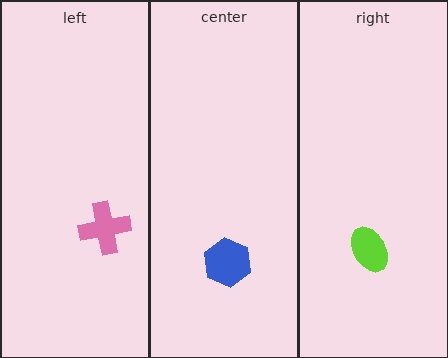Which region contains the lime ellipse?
The right region.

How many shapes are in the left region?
1.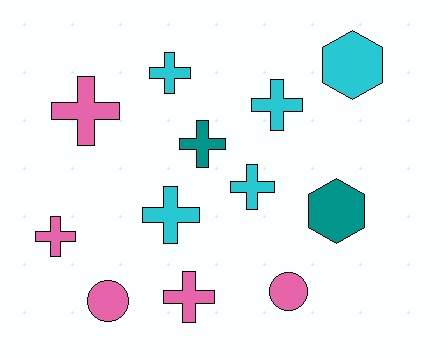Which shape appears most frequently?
Cross, with 8 objects.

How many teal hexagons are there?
There is 1 teal hexagon.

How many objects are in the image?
There are 12 objects.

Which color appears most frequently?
Cyan, with 5 objects.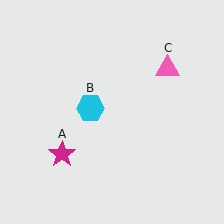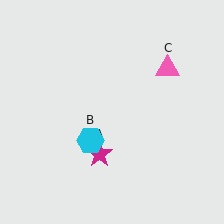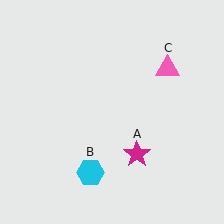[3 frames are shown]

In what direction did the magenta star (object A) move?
The magenta star (object A) moved right.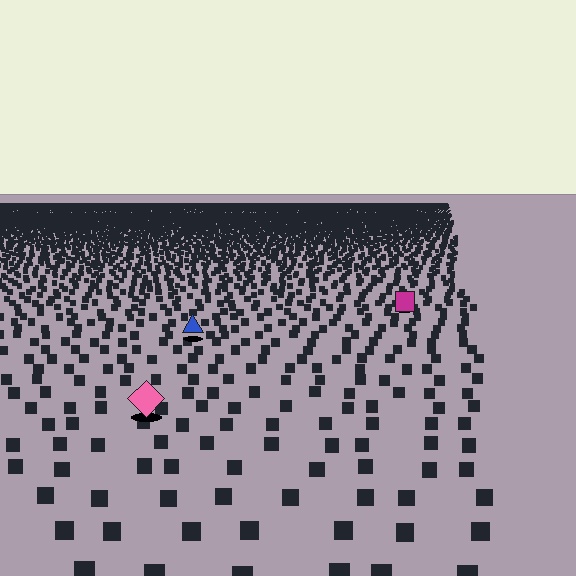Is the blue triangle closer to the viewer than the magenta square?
Yes. The blue triangle is closer — you can tell from the texture gradient: the ground texture is coarser near it.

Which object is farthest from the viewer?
The magenta square is farthest from the viewer. It appears smaller and the ground texture around it is denser.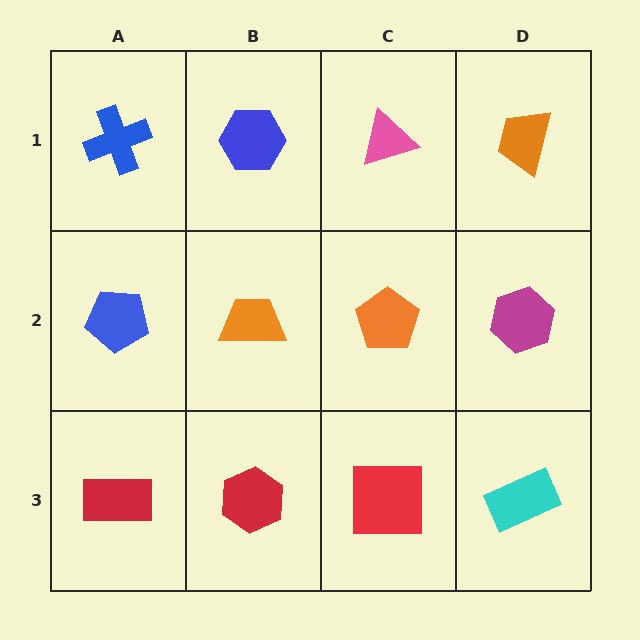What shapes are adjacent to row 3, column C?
An orange pentagon (row 2, column C), a red hexagon (row 3, column B), a cyan rectangle (row 3, column D).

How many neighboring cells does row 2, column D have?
3.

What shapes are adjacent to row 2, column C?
A pink triangle (row 1, column C), a red square (row 3, column C), an orange trapezoid (row 2, column B), a magenta hexagon (row 2, column D).